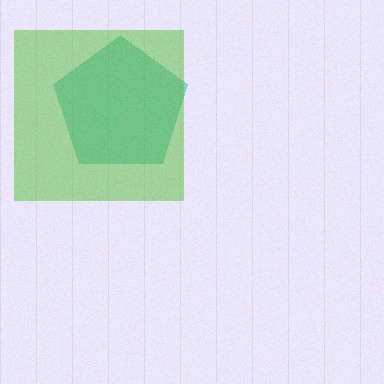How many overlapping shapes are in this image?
There are 2 overlapping shapes in the image.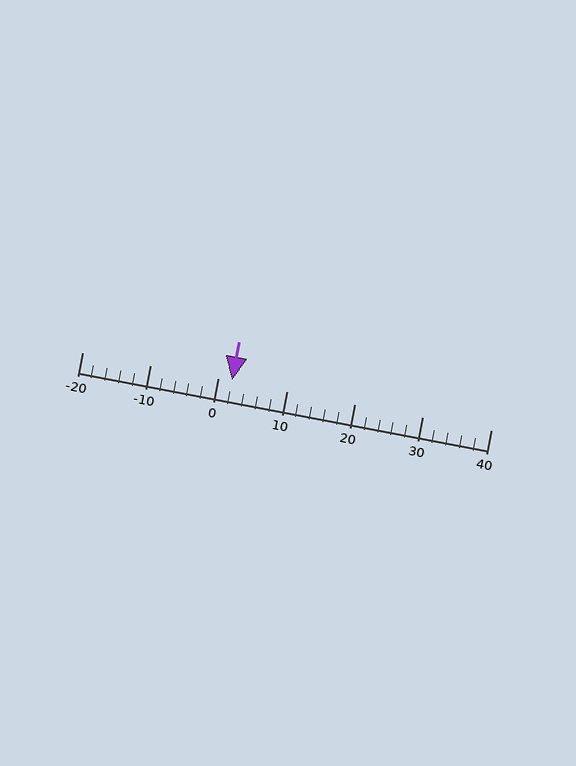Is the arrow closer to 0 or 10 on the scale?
The arrow is closer to 0.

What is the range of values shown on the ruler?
The ruler shows values from -20 to 40.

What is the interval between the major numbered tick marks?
The major tick marks are spaced 10 units apart.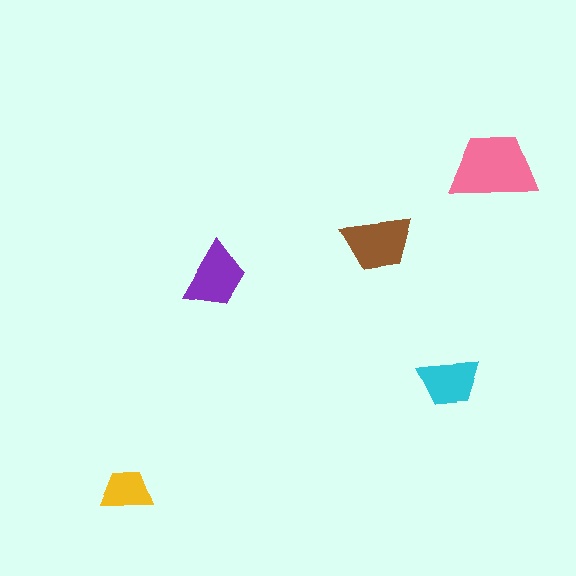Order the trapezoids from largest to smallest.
the pink one, the brown one, the purple one, the cyan one, the yellow one.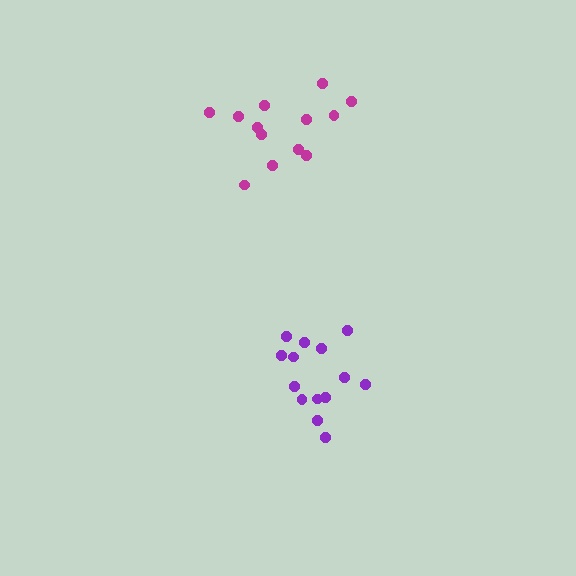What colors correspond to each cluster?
The clusters are colored: purple, magenta.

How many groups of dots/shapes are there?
There are 2 groups.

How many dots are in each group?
Group 1: 14 dots, Group 2: 13 dots (27 total).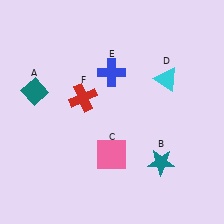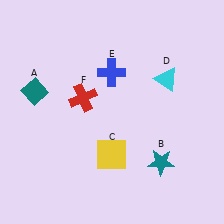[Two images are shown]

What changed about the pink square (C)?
In Image 1, C is pink. In Image 2, it changed to yellow.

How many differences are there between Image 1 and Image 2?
There is 1 difference between the two images.